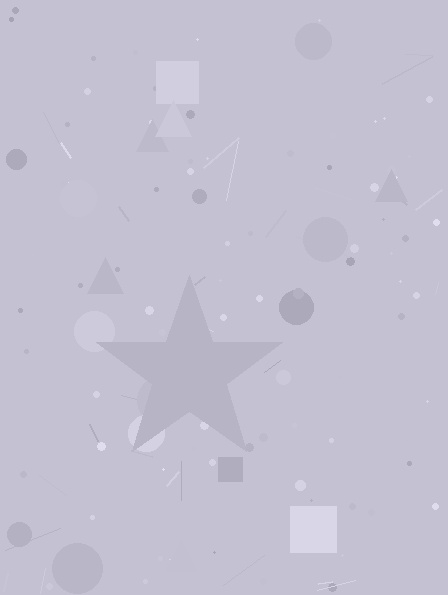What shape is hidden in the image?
A star is hidden in the image.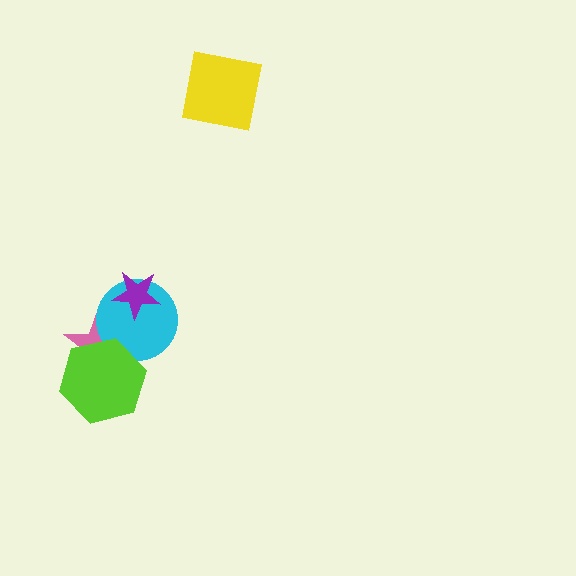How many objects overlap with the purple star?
1 object overlaps with the purple star.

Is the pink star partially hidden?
Yes, it is partially covered by another shape.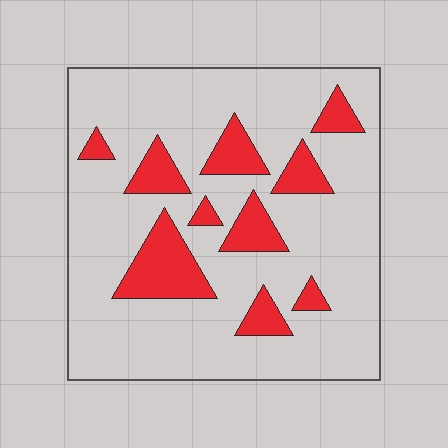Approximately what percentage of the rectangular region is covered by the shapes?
Approximately 20%.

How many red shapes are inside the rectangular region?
10.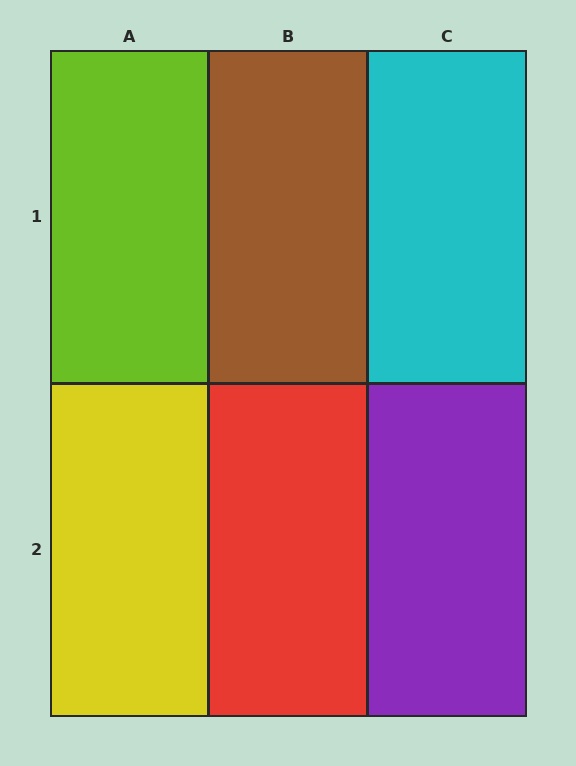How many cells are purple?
1 cell is purple.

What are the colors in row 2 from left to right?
Yellow, red, purple.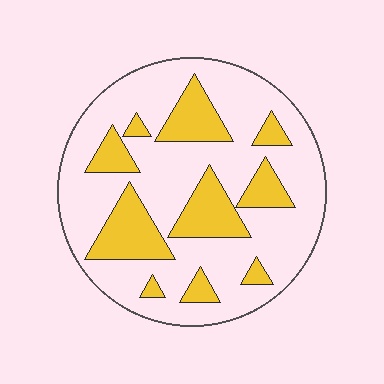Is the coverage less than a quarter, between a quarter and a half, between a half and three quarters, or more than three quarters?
Between a quarter and a half.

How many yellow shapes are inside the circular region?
10.